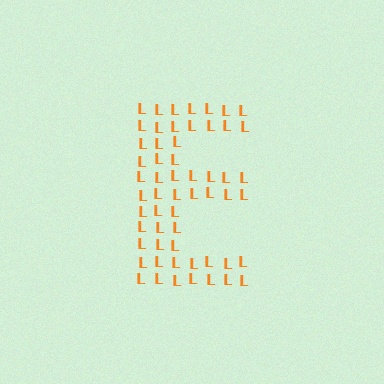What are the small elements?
The small elements are letter L's.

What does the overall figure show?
The overall figure shows the letter E.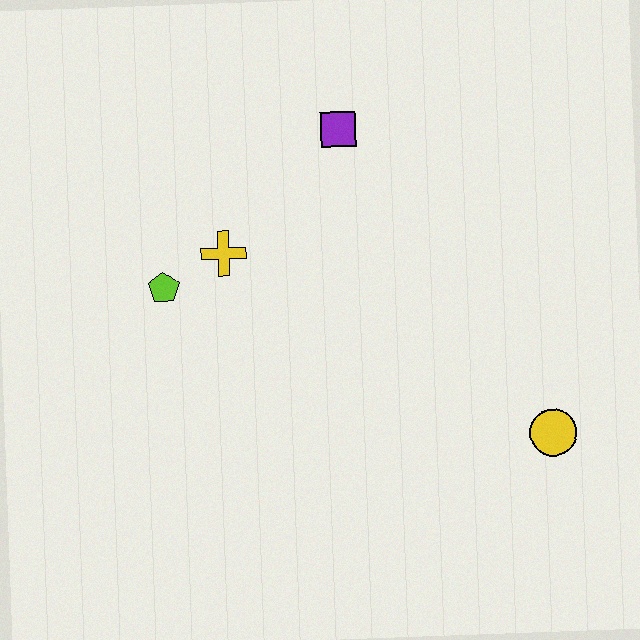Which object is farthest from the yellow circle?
The lime pentagon is farthest from the yellow circle.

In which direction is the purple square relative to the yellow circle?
The purple square is above the yellow circle.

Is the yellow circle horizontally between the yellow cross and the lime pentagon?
No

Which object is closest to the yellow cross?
The lime pentagon is closest to the yellow cross.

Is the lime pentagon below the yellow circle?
No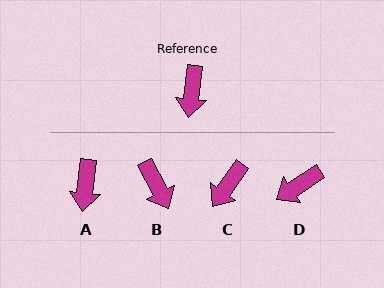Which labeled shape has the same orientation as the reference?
A.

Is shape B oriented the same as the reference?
No, it is off by about 34 degrees.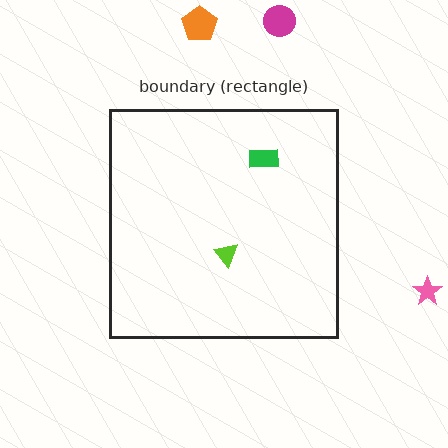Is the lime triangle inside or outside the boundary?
Inside.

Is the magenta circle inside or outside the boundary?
Outside.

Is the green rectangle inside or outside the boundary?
Inside.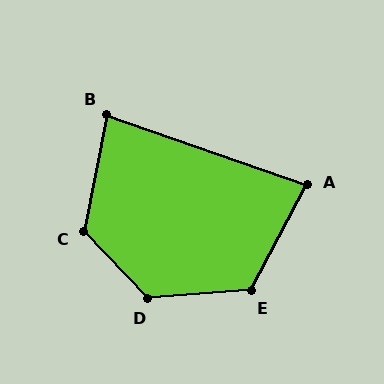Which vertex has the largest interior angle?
D, at approximately 129 degrees.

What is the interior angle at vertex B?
Approximately 82 degrees (acute).